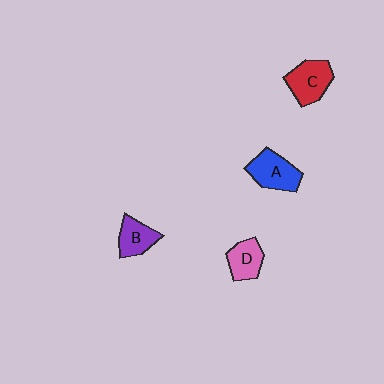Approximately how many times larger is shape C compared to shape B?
Approximately 1.3 times.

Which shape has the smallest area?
Shape D (pink).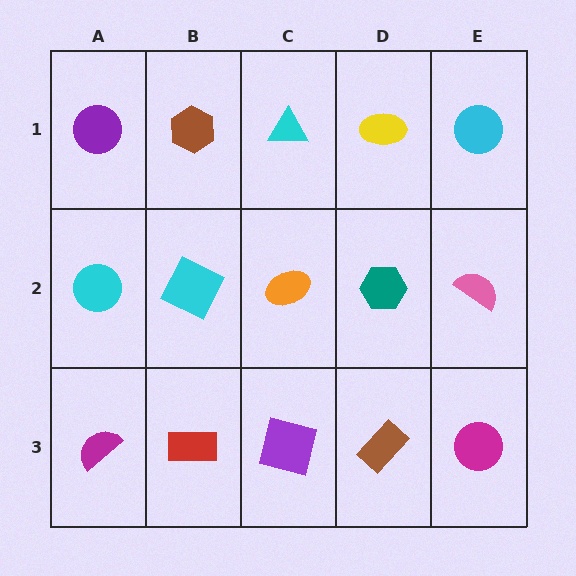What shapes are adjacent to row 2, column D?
A yellow ellipse (row 1, column D), a brown rectangle (row 3, column D), an orange ellipse (row 2, column C), a pink semicircle (row 2, column E).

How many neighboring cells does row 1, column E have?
2.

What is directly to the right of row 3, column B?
A purple square.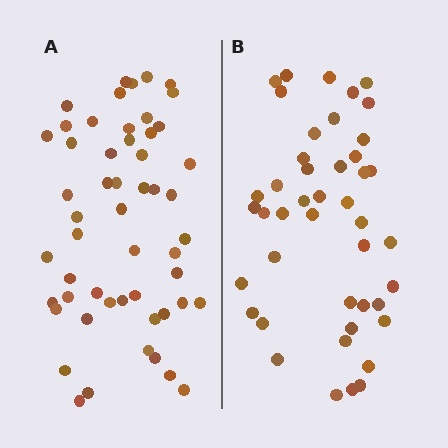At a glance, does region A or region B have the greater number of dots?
Region A (the left region) has more dots.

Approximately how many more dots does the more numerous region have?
Region A has roughly 8 or so more dots than region B.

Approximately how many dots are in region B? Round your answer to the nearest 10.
About 40 dots. (The exact count is 44, which rounds to 40.)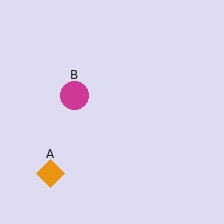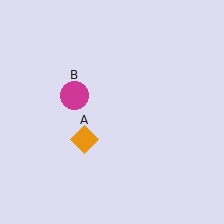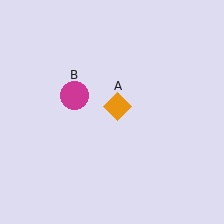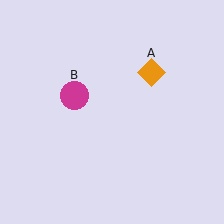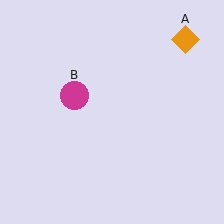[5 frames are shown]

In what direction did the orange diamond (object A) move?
The orange diamond (object A) moved up and to the right.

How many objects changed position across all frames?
1 object changed position: orange diamond (object A).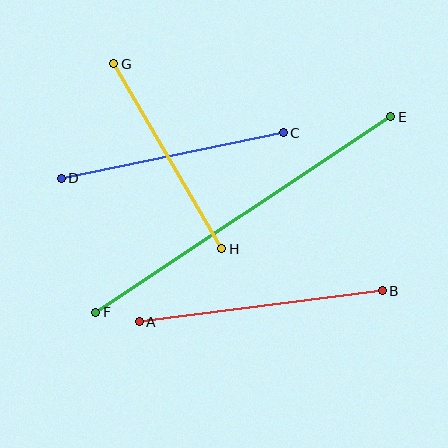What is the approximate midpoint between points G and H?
The midpoint is at approximately (168, 156) pixels.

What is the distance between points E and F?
The distance is approximately 354 pixels.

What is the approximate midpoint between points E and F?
The midpoint is at approximately (243, 214) pixels.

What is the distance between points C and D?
The distance is approximately 227 pixels.